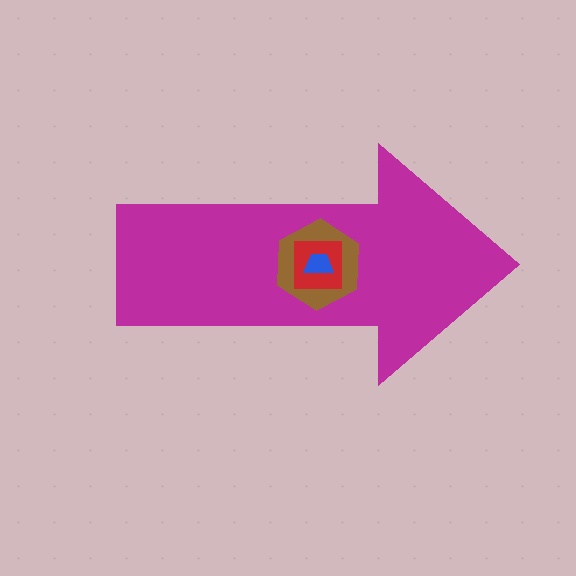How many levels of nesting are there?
4.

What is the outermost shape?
The magenta arrow.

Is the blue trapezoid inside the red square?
Yes.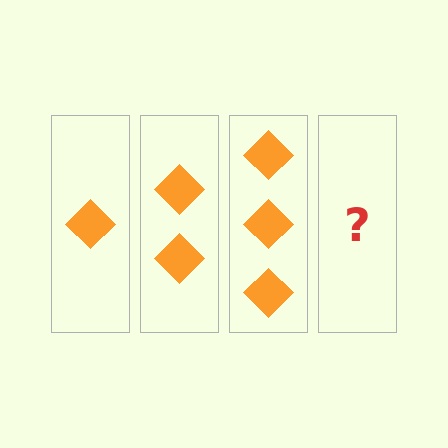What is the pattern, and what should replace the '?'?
The pattern is that each step adds one more diamond. The '?' should be 4 diamonds.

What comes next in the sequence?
The next element should be 4 diamonds.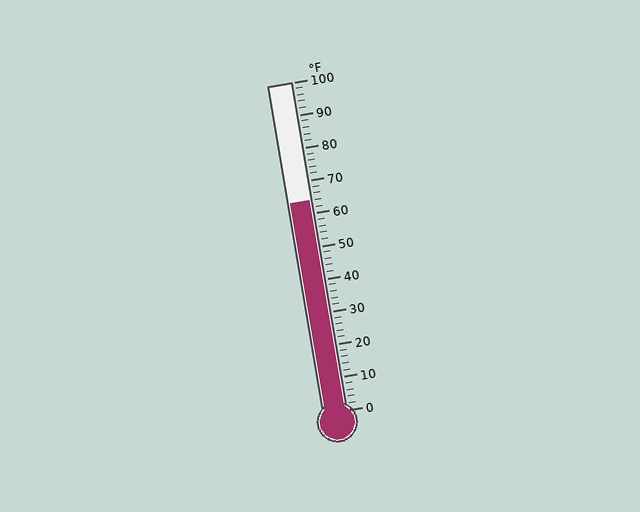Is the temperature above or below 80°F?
The temperature is below 80°F.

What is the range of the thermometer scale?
The thermometer scale ranges from 0°F to 100°F.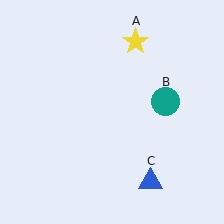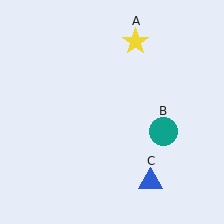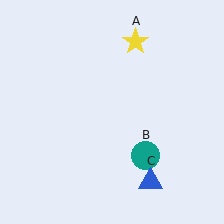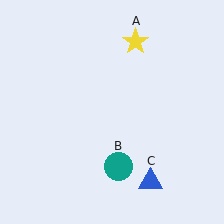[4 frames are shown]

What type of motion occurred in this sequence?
The teal circle (object B) rotated clockwise around the center of the scene.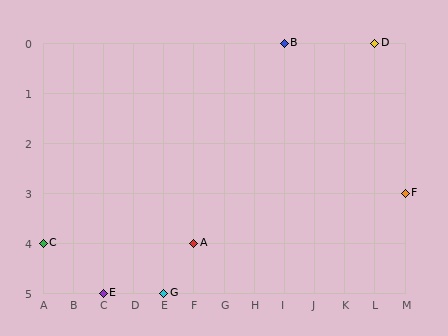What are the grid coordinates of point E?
Point E is at grid coordinates (C, 5).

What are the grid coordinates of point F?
Point F is at grid coordinates (M, 3).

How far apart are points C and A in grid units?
Points C and A are 5 columns apart.